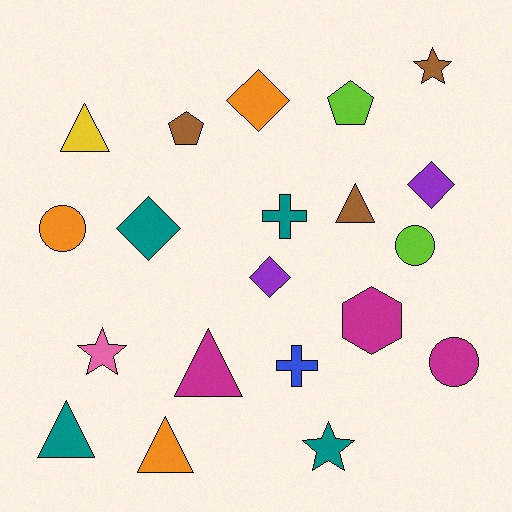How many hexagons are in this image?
There is 1 hexagon.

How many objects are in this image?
There are 20 objects.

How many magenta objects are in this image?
There are 3 magenta objects.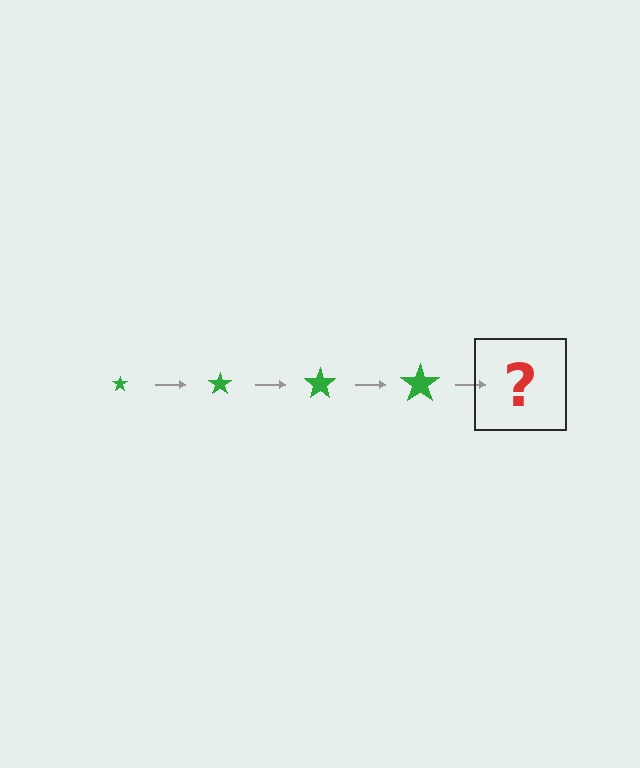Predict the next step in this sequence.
The next step is a green star, larger than the previous one.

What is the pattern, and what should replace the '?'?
The pattern is that the star gets progressively larger each step. The '?' should be a green star, larger than the previous one.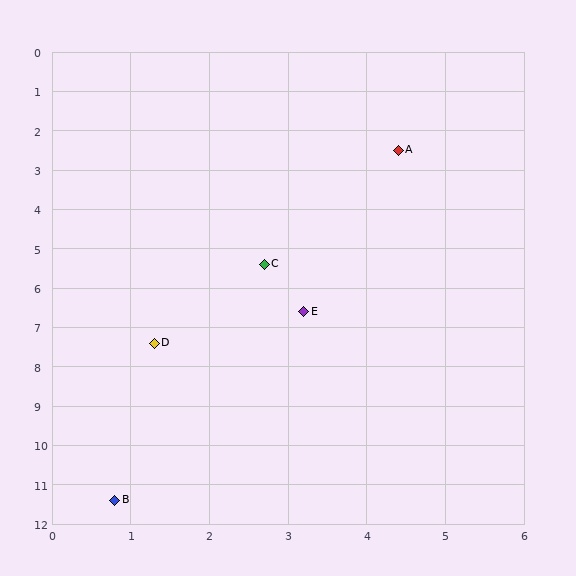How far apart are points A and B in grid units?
Points A and B are about 9.6 grid units apart.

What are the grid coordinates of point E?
Point E is at approximately (3.2, 6.6).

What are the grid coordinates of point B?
Point B is at approximately (0.8, 11.4).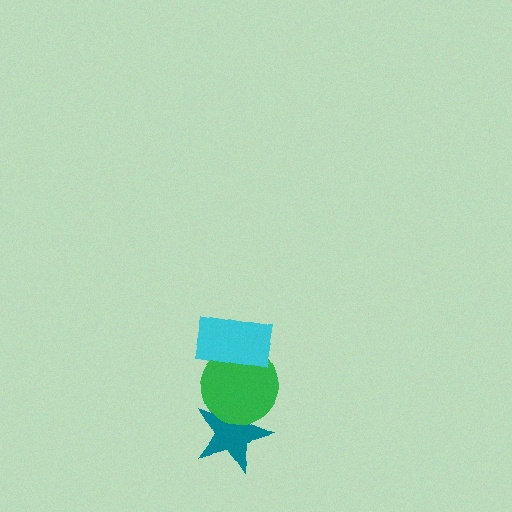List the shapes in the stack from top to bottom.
From top to bottom: the cyan rectangle, the green circle, the teal star.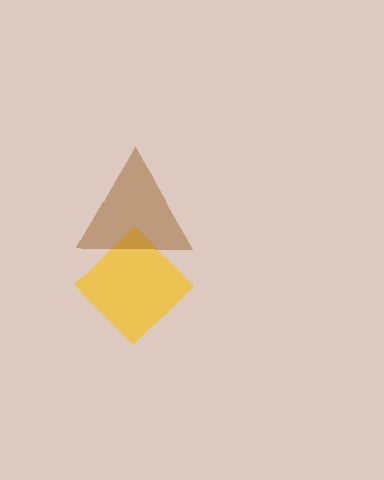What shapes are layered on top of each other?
The layered shapes are: a yellow diamond, a brown triangle.